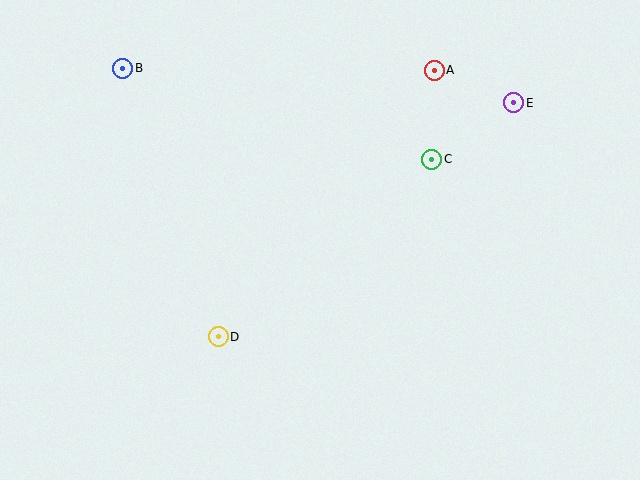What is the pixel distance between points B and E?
The distance between B and E is 392 pixels.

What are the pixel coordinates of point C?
Point C is at (432, 159).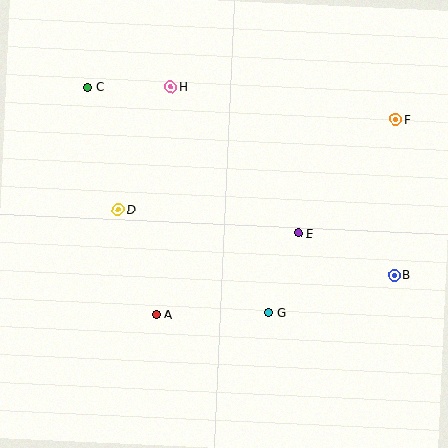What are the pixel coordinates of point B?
Point B is at (394, 275).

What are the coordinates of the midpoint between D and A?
The midpoint between D and A is at (137, 262).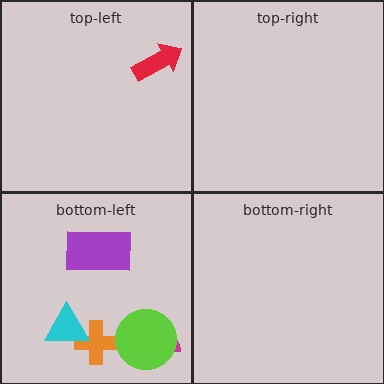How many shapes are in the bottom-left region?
5.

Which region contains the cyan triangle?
The bottom-left region.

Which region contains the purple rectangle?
The bottom-left region.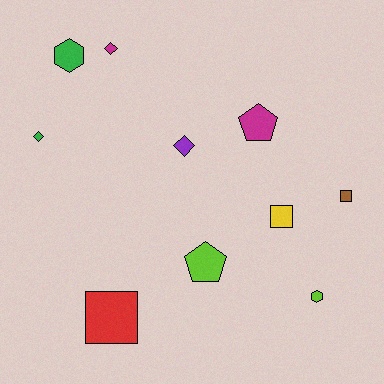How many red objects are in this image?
There is 1 red object.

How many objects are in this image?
There are 10 objects.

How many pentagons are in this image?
There are 2 pentagons.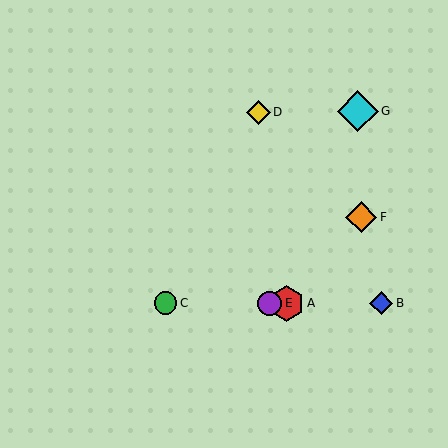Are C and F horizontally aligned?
No, C is at y≈303 and F is at y≈217.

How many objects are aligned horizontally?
4 objects (A, B, C, E) are aligned horizontally.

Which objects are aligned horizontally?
Objects A, B, C, E are aligned horizontally.